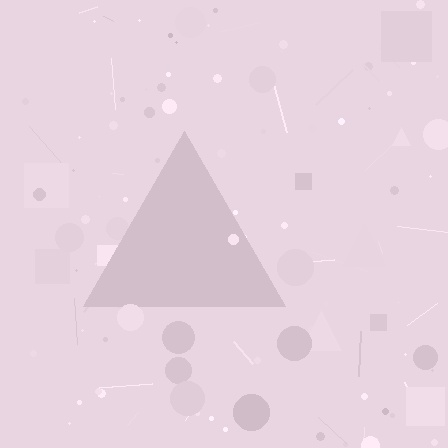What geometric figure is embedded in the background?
A triangle is embedded in the background.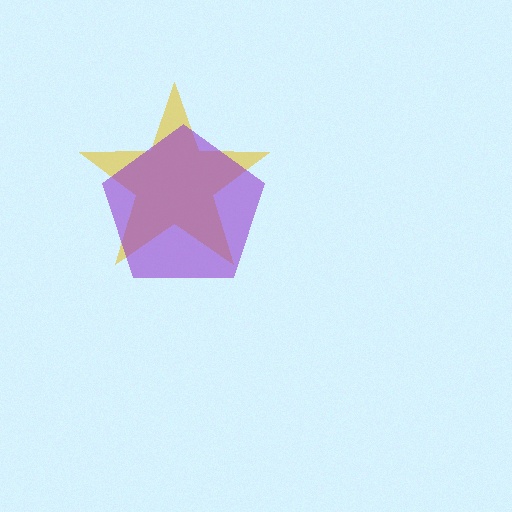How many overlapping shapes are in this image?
There are 2 overlapping shapes in the image.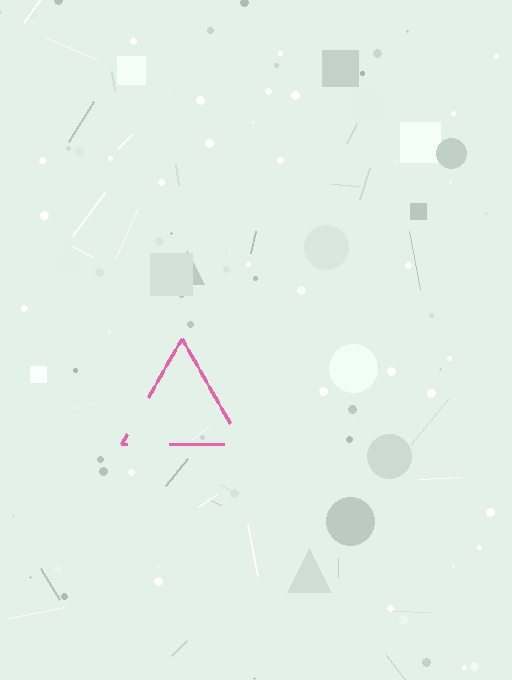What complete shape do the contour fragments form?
The contour fragments form a triangle.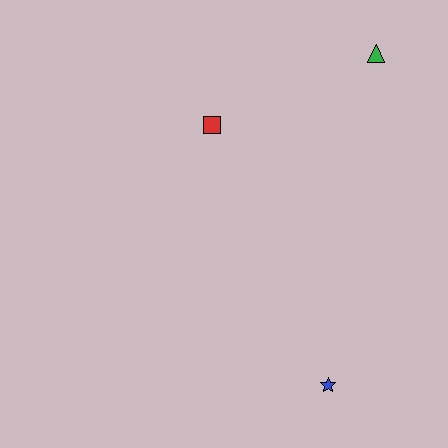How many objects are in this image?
There are 3 objects.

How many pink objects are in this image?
There are no pink objects.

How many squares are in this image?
There is 1 square.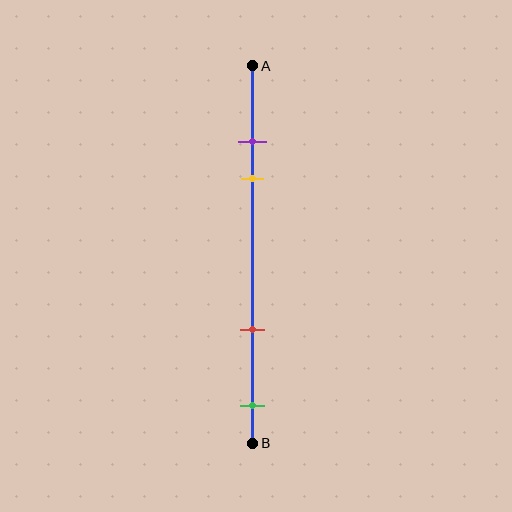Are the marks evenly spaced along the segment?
No, the marks are not evenly spaced.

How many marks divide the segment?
There are 4 marks dividing the segment.